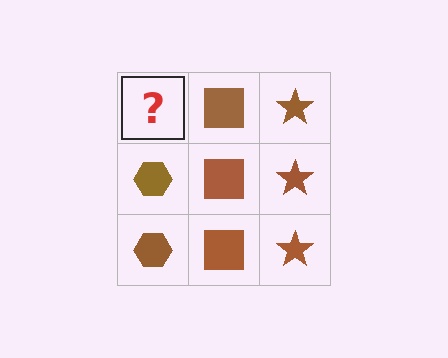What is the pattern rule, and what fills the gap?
The rule is that each column has a consistent shape. The gap should be filled with a brown hexagon.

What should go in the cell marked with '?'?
The missing cell should contain a brown hexagon.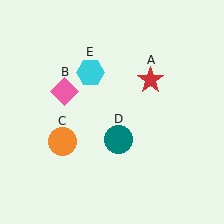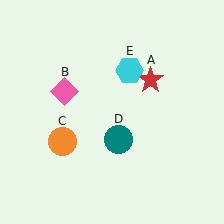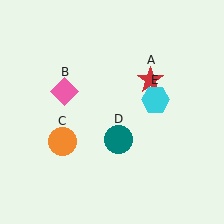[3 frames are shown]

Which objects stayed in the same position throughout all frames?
Red star (object A) and pink diamond (object B) and orange circle (object C) and teal circle (object D) remained stationary.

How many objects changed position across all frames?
1 object changed position: cyan hexagon (object E).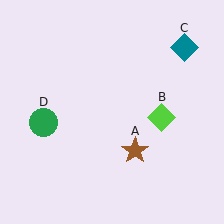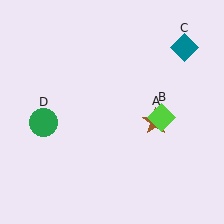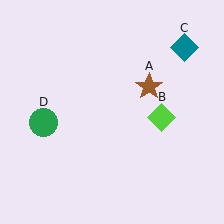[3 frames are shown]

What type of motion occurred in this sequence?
The brown star (object A) rotated counterclockwise around the center of the scene.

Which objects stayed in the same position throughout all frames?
Lime diamond (object B) and teal diamond (object C) and green circle (object D) remained stationary.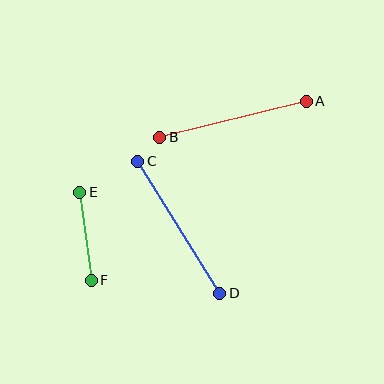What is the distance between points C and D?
The distance is approximately 155 pixels.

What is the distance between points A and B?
The distance is approximately 151 pixels.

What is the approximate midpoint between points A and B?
The midpoint is at approximately (233, 119) pixels.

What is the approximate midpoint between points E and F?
The midpoint is at approximately (85, 236) pixels.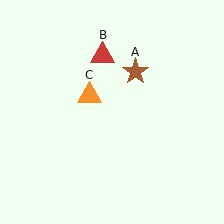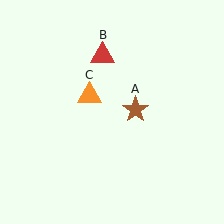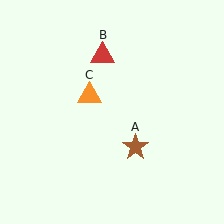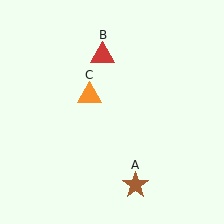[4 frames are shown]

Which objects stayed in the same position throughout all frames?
Red triangle (object B) and orange triangle (object C) remained stationary.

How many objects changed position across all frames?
1 object changed position: brown star (object A).